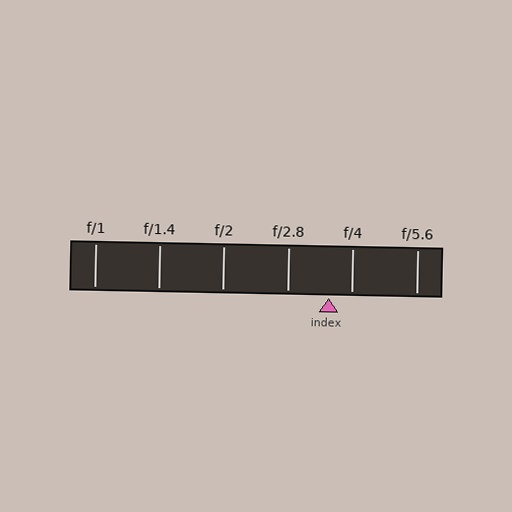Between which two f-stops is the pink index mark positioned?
The index mark is between f/2.8 and f/4.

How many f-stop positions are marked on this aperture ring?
There are 6 f-stop positions marked.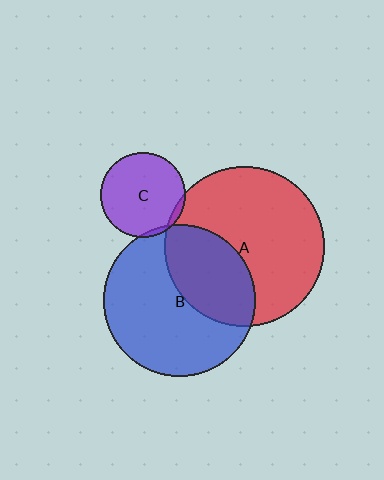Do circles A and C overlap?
Yes.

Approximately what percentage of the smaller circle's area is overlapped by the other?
Approximately 5%.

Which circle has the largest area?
Circle A (red).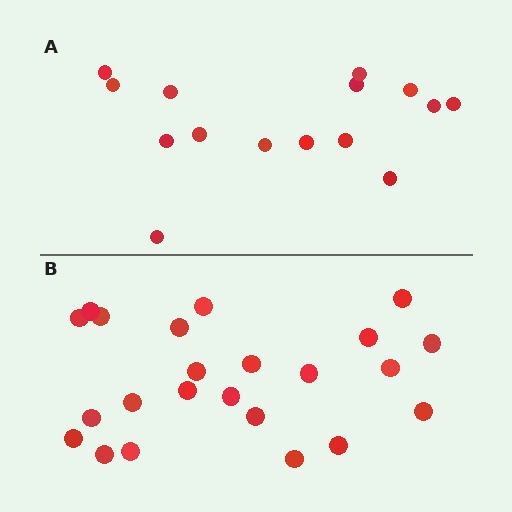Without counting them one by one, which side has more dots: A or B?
Region B (the bottom region) has more dots.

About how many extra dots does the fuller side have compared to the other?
Region B has roughly 8 or so more dots than region A.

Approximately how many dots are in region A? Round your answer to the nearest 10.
About 20 dots. (The exact count is 15, which rounds to 20.)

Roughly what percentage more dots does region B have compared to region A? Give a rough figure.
About 55% more.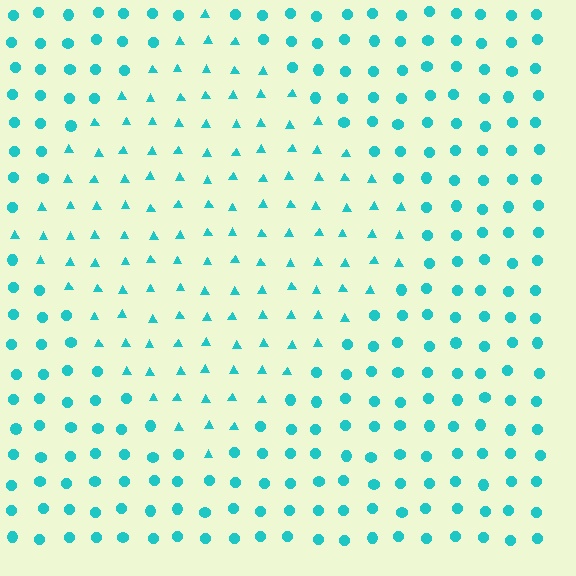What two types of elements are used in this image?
The image uses triangles inside the diamond region and circles outside it.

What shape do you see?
I see a diamond.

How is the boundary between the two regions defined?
The boundary is defined by a change in element shape: triangles inside vs. circles outside. All elements share the same color and spacing.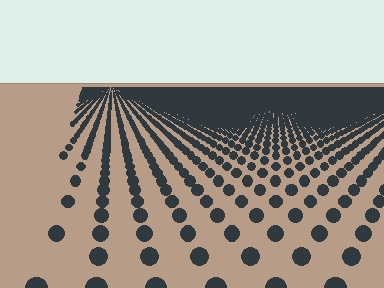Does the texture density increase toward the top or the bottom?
Density increases toward the top.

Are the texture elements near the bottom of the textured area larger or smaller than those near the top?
Larger. Near the bottom, elements are closer to the viewer and appear at a bigger on-screen size.